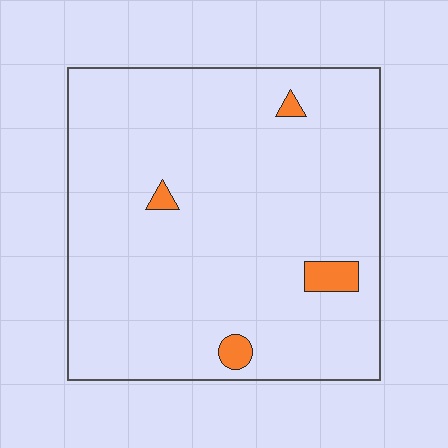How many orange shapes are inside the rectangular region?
4.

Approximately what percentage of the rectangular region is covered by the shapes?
Approximately 5%.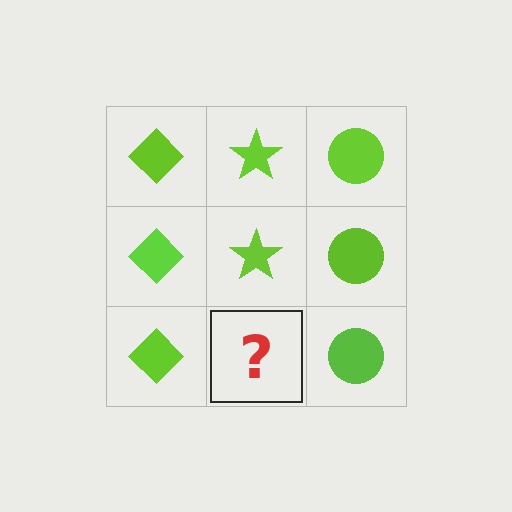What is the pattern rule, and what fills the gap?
The rule is that each column has a consistent shape. The gap should be filled with a lime star.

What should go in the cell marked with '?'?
The missing cell should contain a lime star.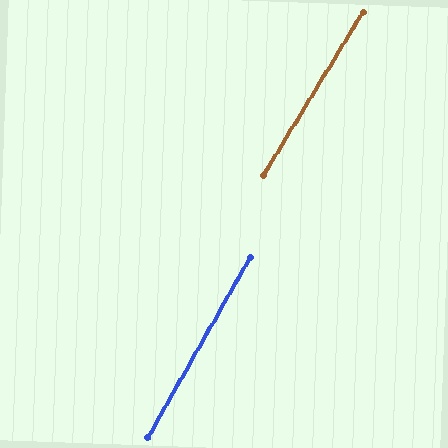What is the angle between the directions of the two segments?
Approximately 2 degrees.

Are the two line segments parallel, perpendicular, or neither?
Parallel — their directions differ by only 1.8°.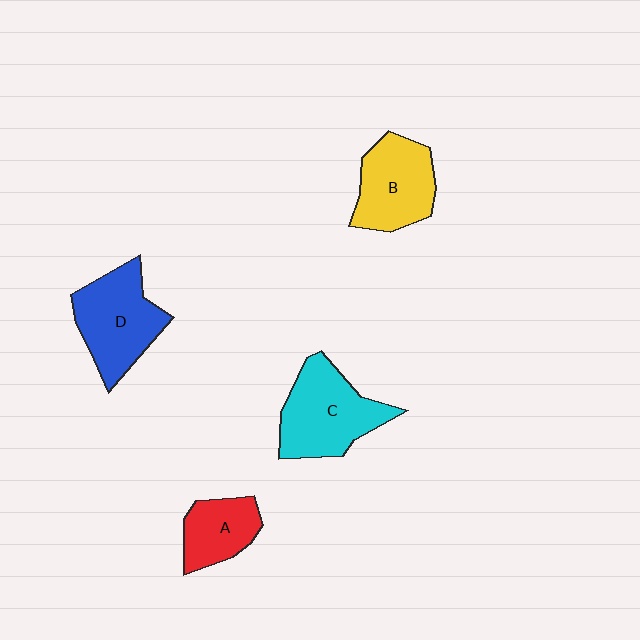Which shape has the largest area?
Shape C (cyan).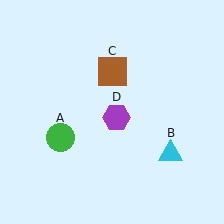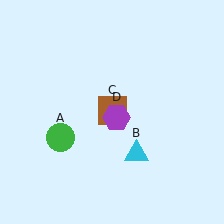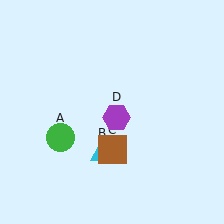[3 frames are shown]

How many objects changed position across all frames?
2 objects changed position: cyan triangle (object B), brown square (object C).